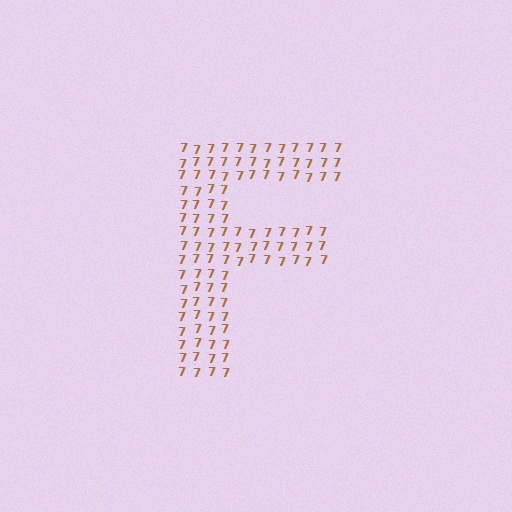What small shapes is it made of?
It is made of small digit 7's.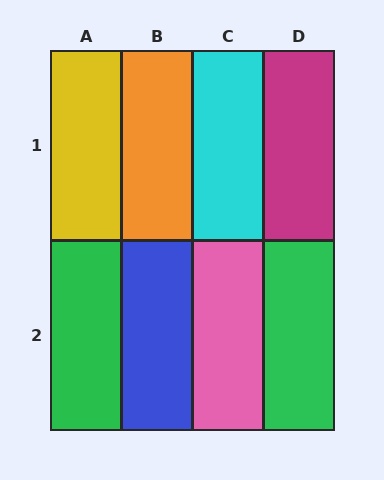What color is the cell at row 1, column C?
Cyan.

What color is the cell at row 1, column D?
Magenta.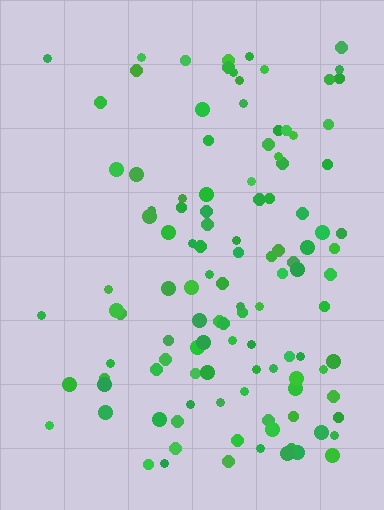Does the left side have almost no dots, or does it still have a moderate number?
Still a moderate number, just noticeably fewer than the right.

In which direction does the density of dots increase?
From left to right, with the right side densest.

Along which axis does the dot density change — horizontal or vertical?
Horizontal.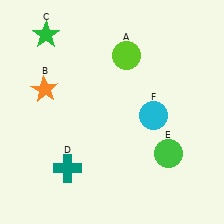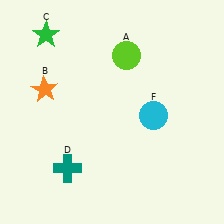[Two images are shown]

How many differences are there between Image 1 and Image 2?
There is 1 difference between the two images.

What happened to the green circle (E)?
The green circle (E) was removed in Image 2. It was in the bottom-right area of Image 1.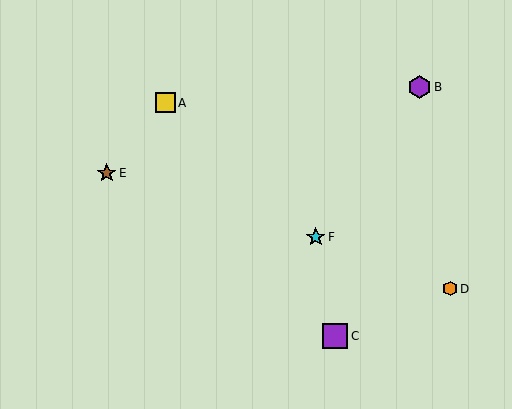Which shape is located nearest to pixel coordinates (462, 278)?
The orange hexagon (labeled D) at (450, 289) is nearest to that location.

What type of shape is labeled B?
Shape B is a purple hexagon.